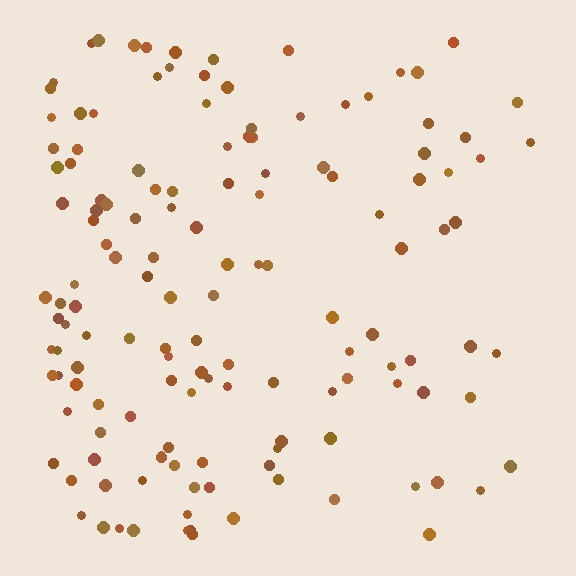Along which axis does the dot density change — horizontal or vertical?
Horizontal.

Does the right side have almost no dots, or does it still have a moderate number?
Still a moderate number, just noticeably fewer than the left.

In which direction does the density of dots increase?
From right to left, with the left side densest.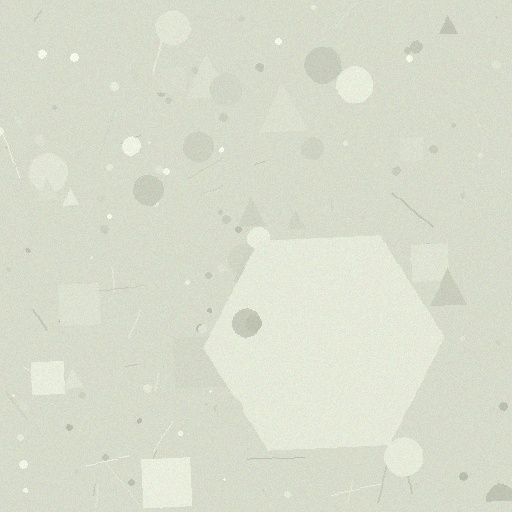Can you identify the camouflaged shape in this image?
The camouflaged shape is a hexagon.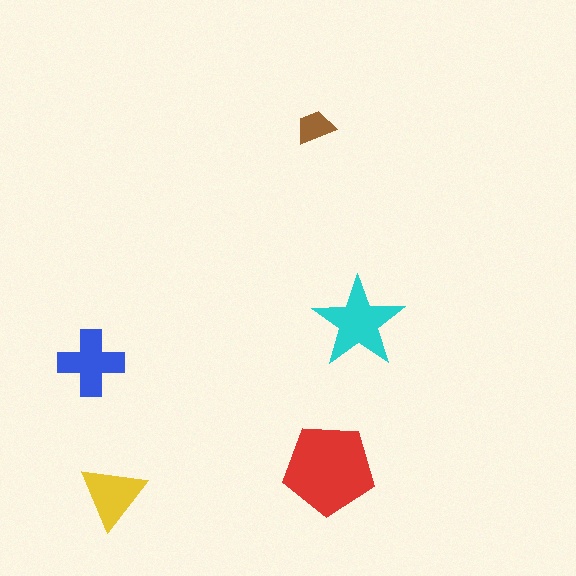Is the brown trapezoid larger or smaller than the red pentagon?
Smaller.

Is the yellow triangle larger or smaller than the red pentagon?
Smaller.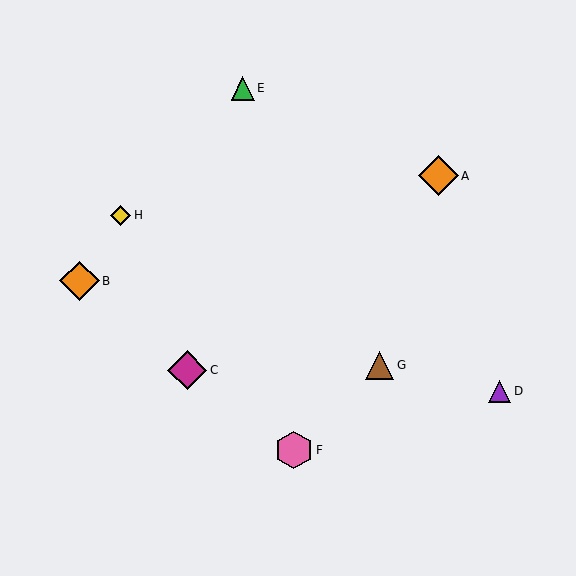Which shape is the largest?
The orange diamond (labeled A) is the largest.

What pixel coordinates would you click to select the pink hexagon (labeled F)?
Click at (294, 450) to select the pink hexagon F.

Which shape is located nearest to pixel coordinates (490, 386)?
The purple triangle (labeled D) at (500, 391) is nearest to that location.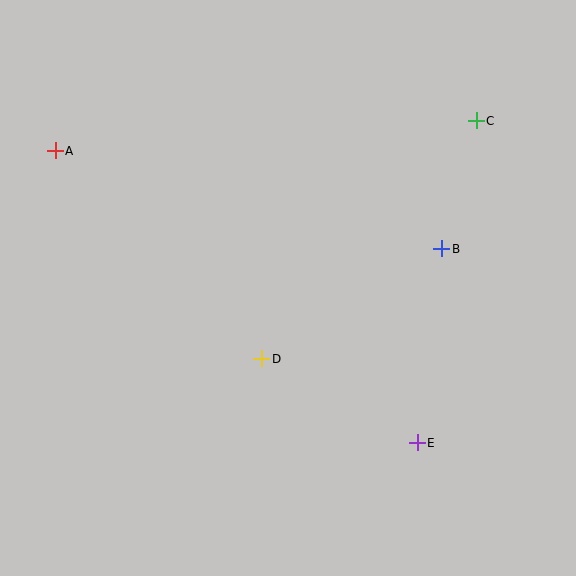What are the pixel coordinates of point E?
Point E is at (417, 443).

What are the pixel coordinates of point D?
Point D is at (262, 359).